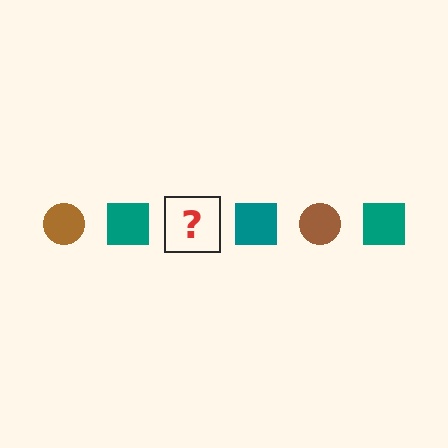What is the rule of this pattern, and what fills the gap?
The rule is that the pattern alternates between brown circle and teal square. The gap should be filled with a brown circle.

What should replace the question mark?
The question mark should be replaced with a brown circle.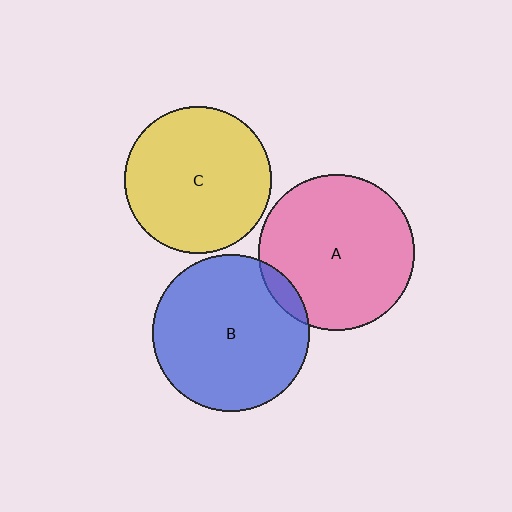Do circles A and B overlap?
Yes.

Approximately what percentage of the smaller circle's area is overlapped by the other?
Approximately 5%.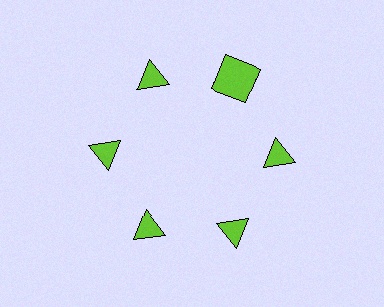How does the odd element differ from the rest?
It has a different shape: square instead of triangle.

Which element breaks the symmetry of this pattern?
The lime square at roughly the 1 o'clock position breaks the symmetry. All other shapes are lime triangles.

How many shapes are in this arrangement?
There are 6 shapes arranged in a ring pattern.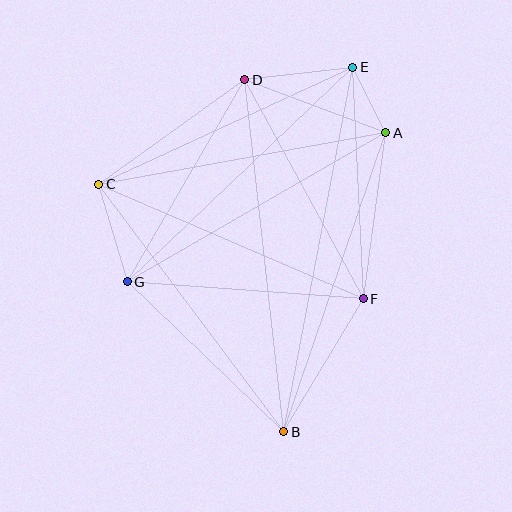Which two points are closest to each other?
Points A and E are closest to each other.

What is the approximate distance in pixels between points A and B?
The distance between A and B is approximately 316 pixels.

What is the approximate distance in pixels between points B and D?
The distance between B and D is approximately 354 pixels.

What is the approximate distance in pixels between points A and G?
The distance between A and G is approximately 299 pixels.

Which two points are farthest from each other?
Points B and E are farthest from each other.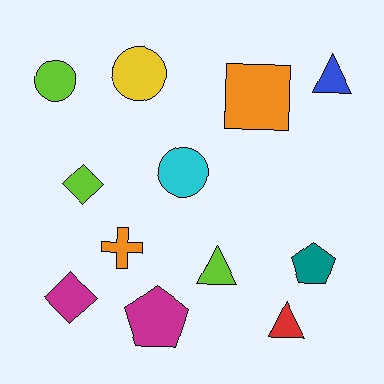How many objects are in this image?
There are 12 objects.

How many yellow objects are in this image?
There is 1 yellow object.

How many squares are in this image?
There is 1 square.